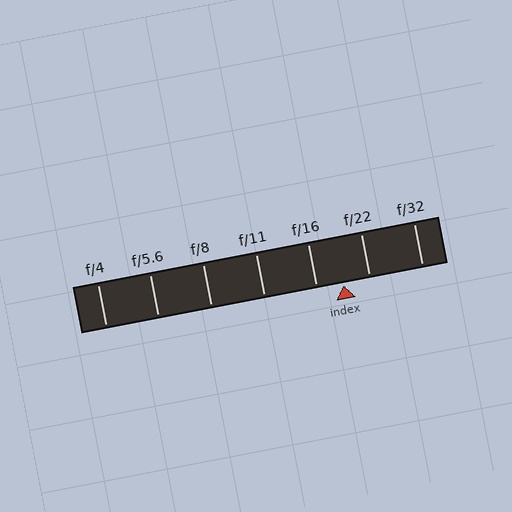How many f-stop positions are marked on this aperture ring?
There are 7 f-stop positions marked.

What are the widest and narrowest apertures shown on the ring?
The widest aperture shown is f/4 and the narrowest is f/32.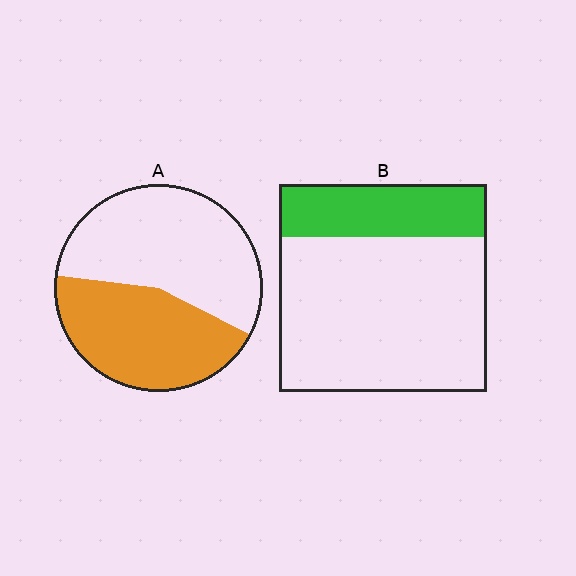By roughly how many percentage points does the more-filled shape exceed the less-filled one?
By roughly 20 percentage points (A over B).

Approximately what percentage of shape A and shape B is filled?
A is approximately 45% and B is approximately 25%.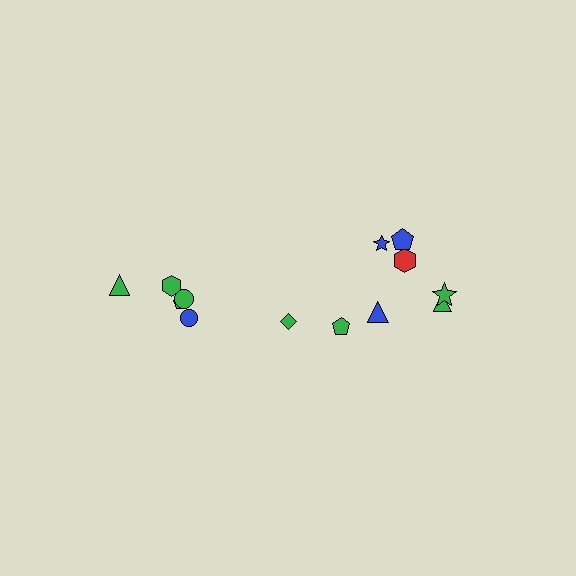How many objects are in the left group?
There are 5 objects.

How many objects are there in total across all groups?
There are 13 objects.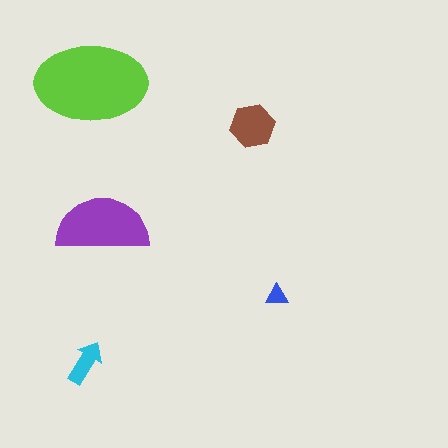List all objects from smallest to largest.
The blue triangle, the cyan arrow, the brown hexagon, the purple semicircle, the lime ellipse.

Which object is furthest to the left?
The cyan arrow is leftmost.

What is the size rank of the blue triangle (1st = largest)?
5th.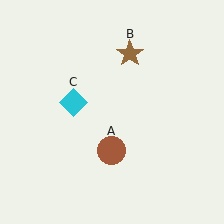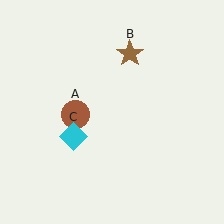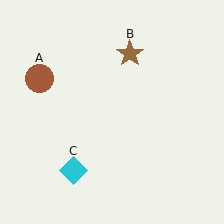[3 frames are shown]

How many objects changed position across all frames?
2 objects changed position: brown circle (object A), cyan diamond (object C).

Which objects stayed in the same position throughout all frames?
Brown star (object B) remained stationary.